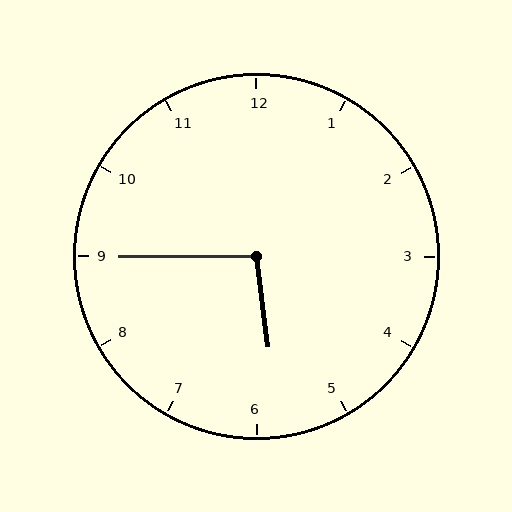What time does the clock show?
5:45.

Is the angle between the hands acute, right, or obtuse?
It is obtuse.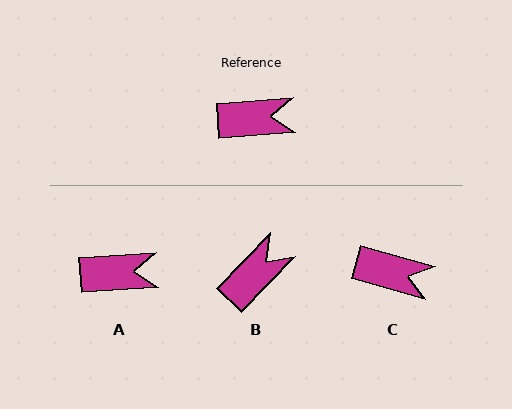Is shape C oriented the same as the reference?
No, it is off by about 20 degrees.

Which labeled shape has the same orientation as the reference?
A.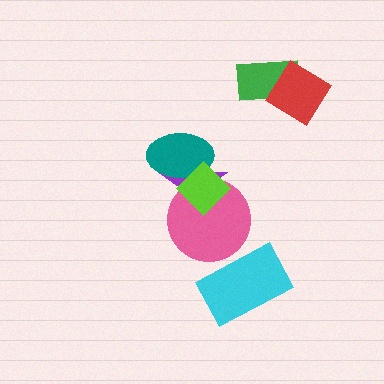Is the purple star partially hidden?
Yes, it is partially covered by another shape.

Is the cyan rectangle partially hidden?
No, no other shape covers it.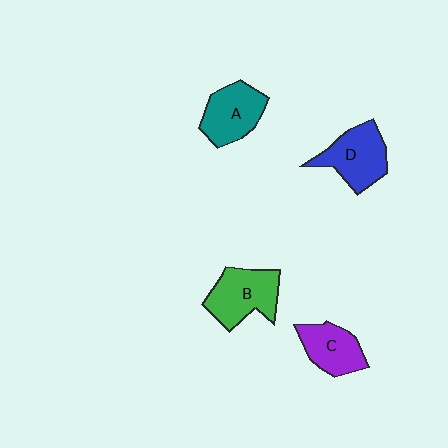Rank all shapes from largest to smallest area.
From largest to smallest: B (green), D (blue), A (teal), C (purple).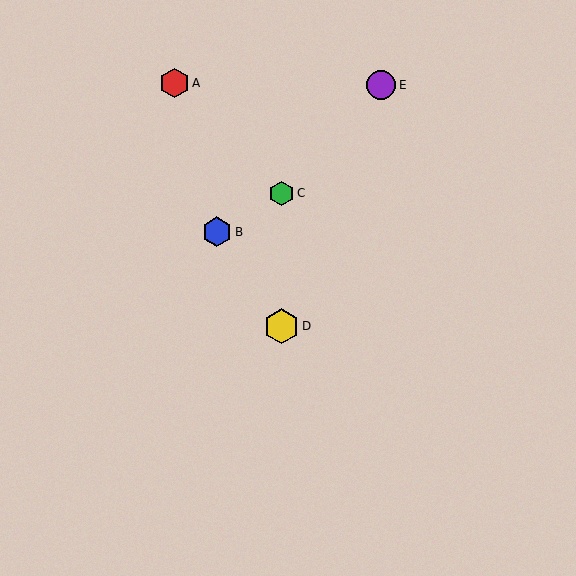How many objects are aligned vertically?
2 objects (C, D) are aligned vertically.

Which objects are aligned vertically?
Objects C, D are aligned vertically.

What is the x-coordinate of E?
Object E is at x≈381.